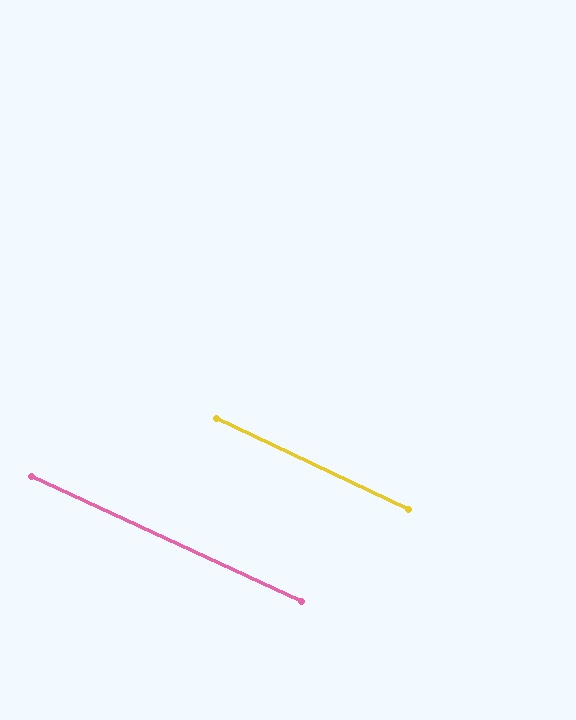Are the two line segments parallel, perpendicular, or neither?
Parallel — their directions differ by only 0.6°.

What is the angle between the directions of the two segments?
Approximately 1 degree.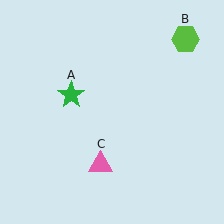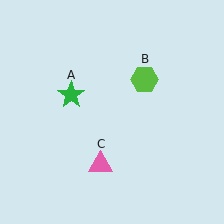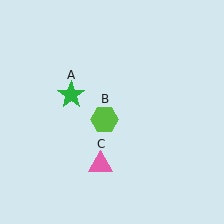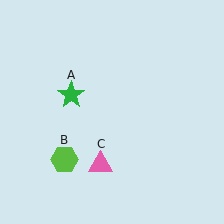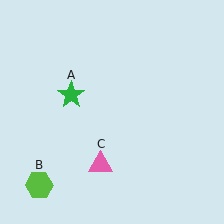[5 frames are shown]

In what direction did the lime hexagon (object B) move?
The lime hexagon (object B) moved down and to the left.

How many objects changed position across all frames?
1 object changed position: lime hexagon (object B).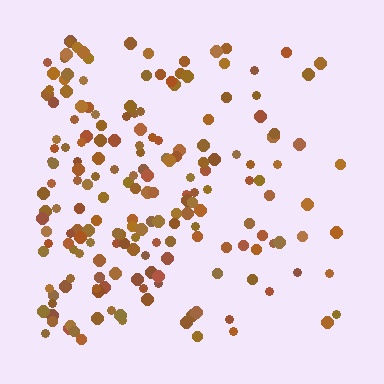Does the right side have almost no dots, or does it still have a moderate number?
Still a moderate number, just noticeably fewer than the left.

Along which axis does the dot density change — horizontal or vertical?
Horizontal.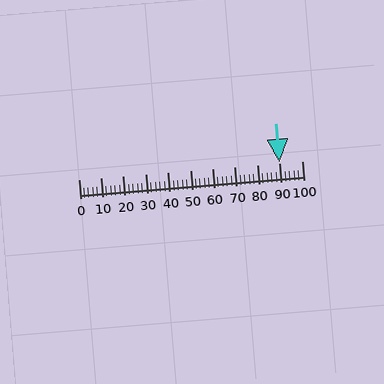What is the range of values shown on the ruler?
The ruler shows values from 0 to 100.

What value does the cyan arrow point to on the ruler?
The cyan arrow points to approximately 90.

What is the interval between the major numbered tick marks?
The major tick marks are spaced 10 units apart.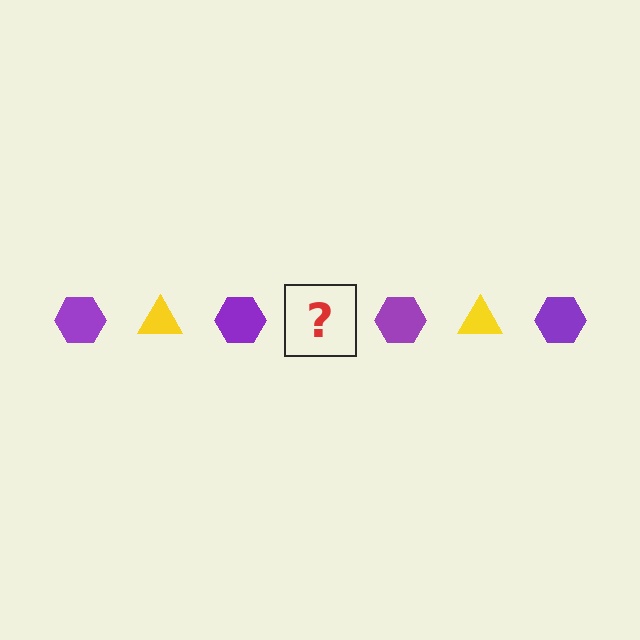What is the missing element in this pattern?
The missing element is a yellow triangle.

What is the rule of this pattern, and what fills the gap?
The rule is that the pattern alternates between purple hexagon and yellow triangle. The gap should be filled with a yellow triangle.